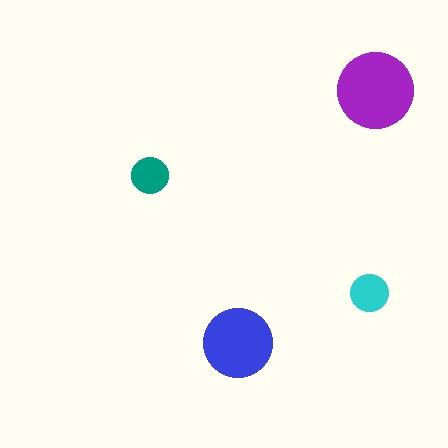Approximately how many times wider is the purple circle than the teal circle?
About 2 times wider.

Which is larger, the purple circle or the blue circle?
The purple one.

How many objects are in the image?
There are 4 objects in the image.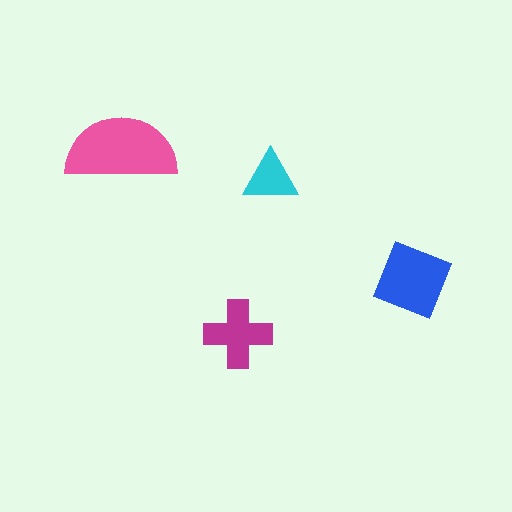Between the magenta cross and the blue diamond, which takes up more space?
The blue diamond.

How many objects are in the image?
There are 4 objects in the image.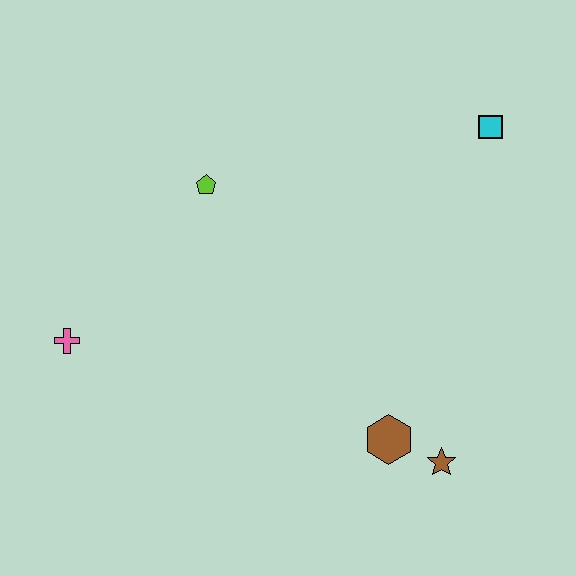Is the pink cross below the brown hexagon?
No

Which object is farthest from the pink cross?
The cyan square is farthest from the pink cross.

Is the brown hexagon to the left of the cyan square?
Yes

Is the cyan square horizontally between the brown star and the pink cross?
No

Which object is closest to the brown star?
The brown hexagon is closest to the brown star.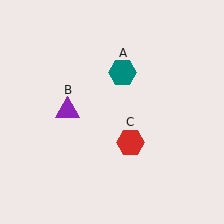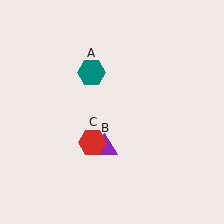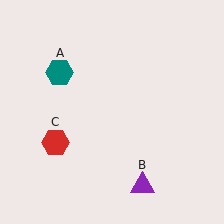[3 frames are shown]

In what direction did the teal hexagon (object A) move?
The teal hexagon (object A) moved left.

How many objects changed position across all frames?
3 objects changed position: teal hexagon (object A), purple triangle (object B), red hexagon (object C).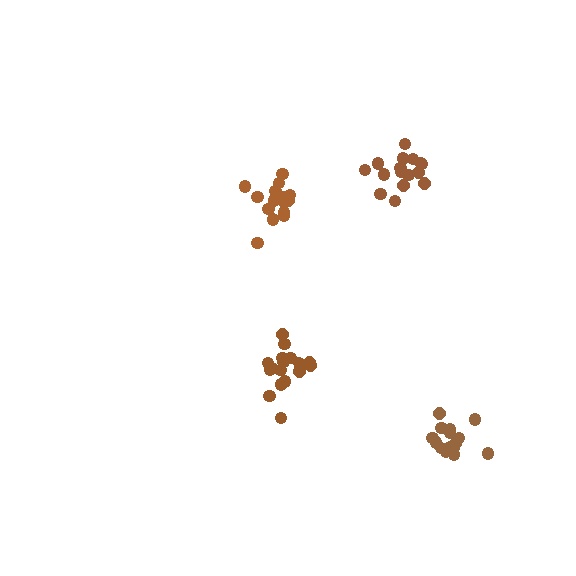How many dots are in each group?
Group 1: 17 dots, Group 2: 17 dots, Group 3: 19 dots, Group 4: 15 dots (68 total).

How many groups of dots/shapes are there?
There are 4 groups.